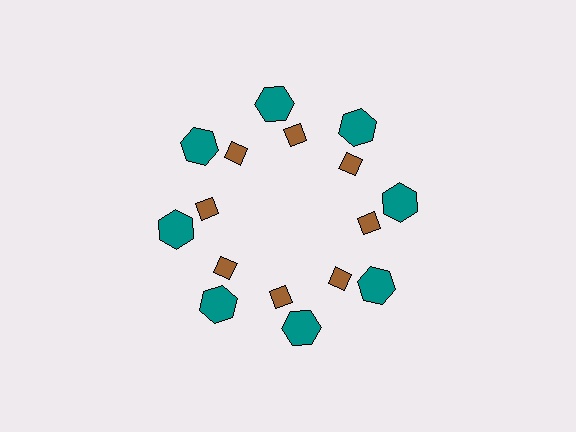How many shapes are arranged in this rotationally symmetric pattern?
There are 16 shapes, arranged in 8 groups of 2.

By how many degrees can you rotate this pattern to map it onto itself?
The pattern maps onto itself every 45 degrees of rotation.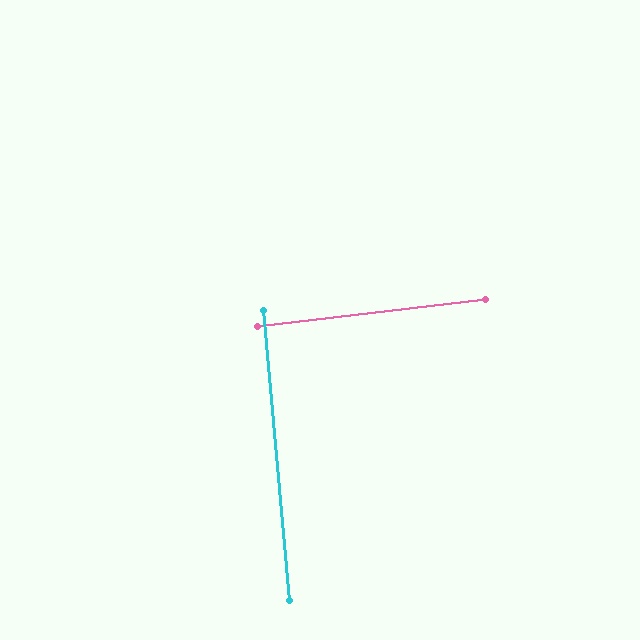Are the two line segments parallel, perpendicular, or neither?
Perpendicular — they meet at approximately 88°.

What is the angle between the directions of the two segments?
Approximately 88 degrees.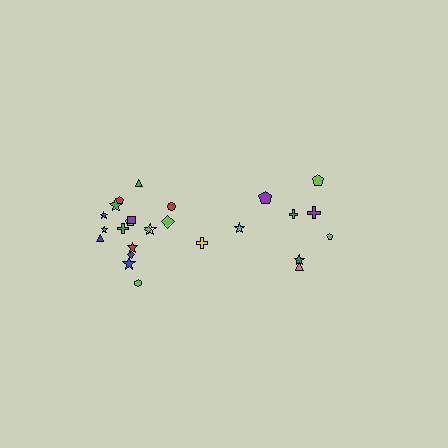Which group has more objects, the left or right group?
The left group.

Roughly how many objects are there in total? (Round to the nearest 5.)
Roughly 25 objects in total.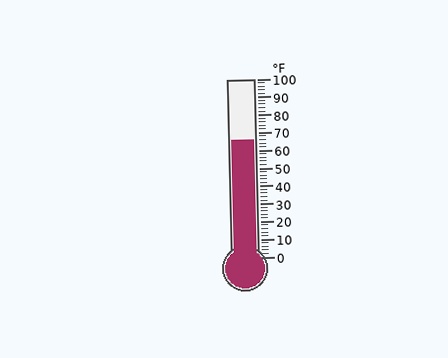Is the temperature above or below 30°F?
The temperature is above 30°F.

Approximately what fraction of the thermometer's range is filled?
The thermometer is filled to approximately 65% of its range.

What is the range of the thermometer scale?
The thermometer scale ranges from 0°F to 100°F.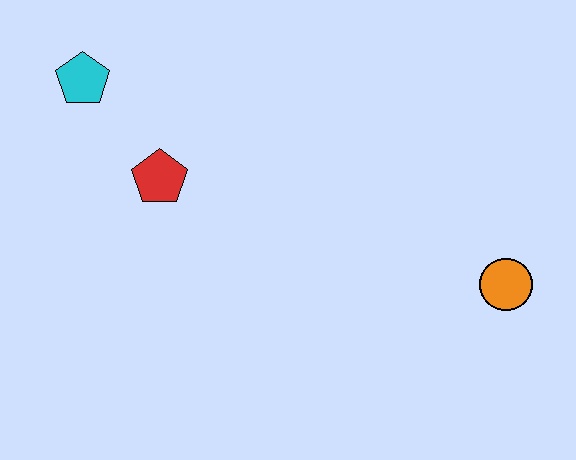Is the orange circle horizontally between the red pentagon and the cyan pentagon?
No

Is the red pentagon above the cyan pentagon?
No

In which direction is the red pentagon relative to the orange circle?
The red pentagon is to the left of the orange circle.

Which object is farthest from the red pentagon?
The orange circle is farthest from the red pentagon.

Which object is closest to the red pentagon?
The cyan pentagon is closest to the red pentagon.